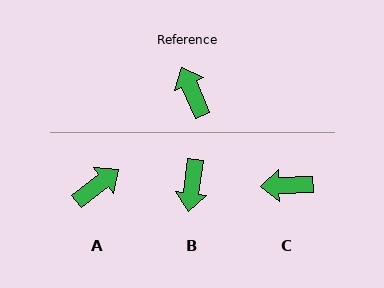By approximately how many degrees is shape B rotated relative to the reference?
Approximately 149 degrees counter-clockwise.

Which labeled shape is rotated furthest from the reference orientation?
B, about 149 degrees away.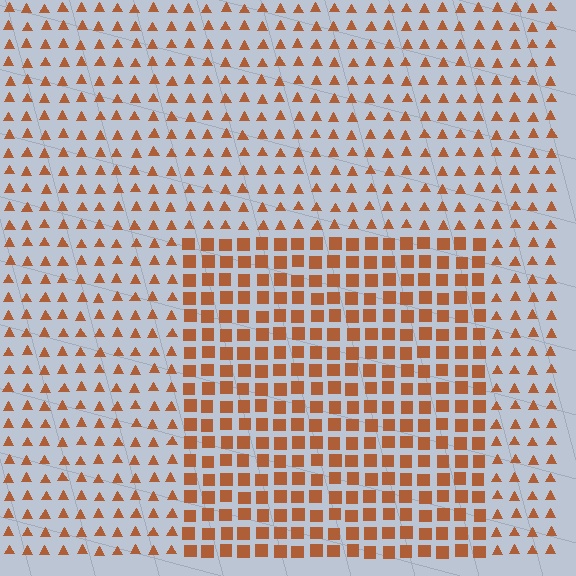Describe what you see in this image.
The image is filled with small brown elements arranged in a uniform grid. A rectangle-shaped region contains squares, while the surrounding area contains triangles. The boundary is defined purely by the change in element shape.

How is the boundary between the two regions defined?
The boundary is defined by a change in element shape: squares inside vs. triangles outside. All elements share the same color and spacing.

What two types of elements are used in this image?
The image uses squares inside the rectangle region and triangles outside it.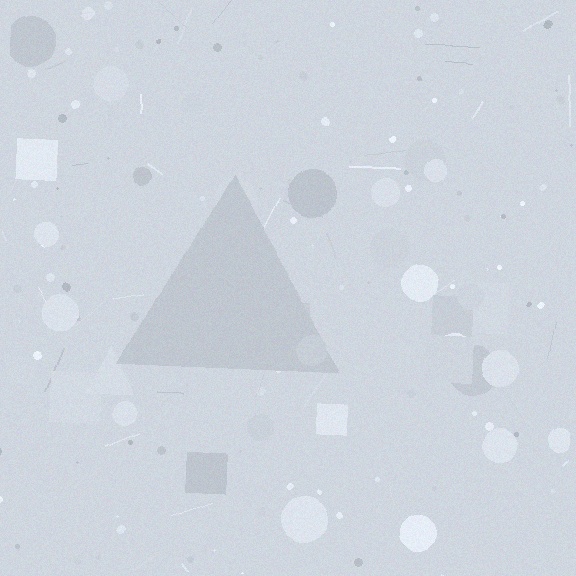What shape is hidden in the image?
A triangle is hidden in the image.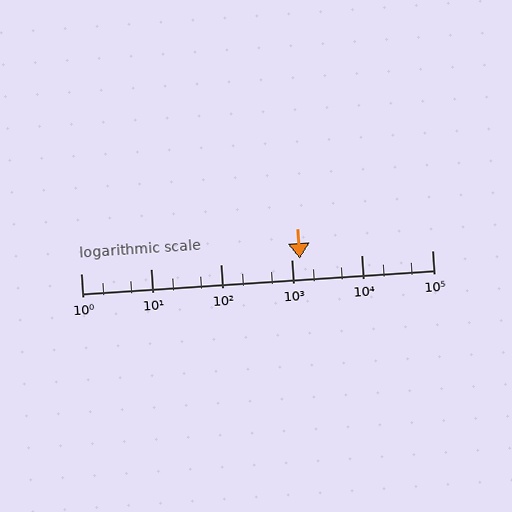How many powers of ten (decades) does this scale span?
The scale spans 5 decades, from 1 to 100000.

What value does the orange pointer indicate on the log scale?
The pointer indicates approximately 1300.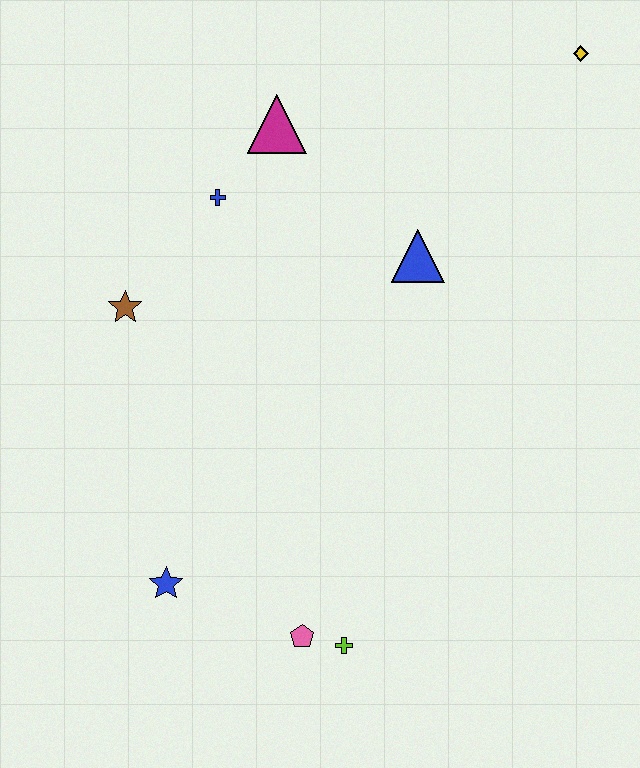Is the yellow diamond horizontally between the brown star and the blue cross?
No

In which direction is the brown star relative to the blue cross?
The brown star is below the blue cross.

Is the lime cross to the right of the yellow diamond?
No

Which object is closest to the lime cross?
The pink pentagon is closest to the lime cross.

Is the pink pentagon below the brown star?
Yes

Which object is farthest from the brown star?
The yellow diamond is farthest from the brown star.